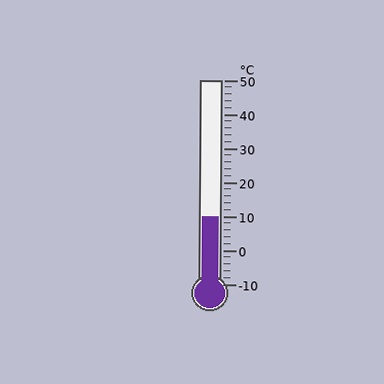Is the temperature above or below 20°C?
The temperature is below 20°C.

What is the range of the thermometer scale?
The thermometer scale ranges from -10°C to 50°C.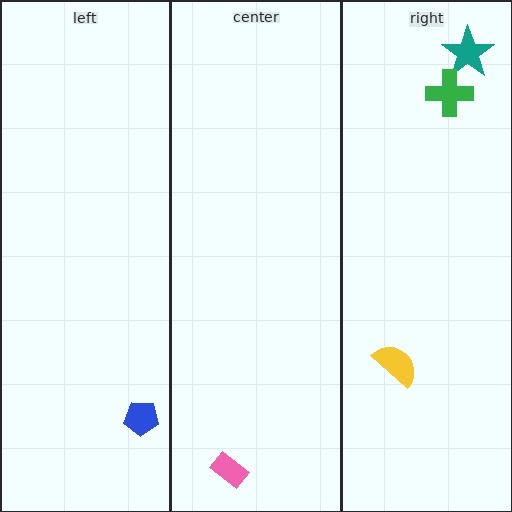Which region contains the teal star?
The right region.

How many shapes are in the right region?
3.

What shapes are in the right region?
The yellow semicircle, the teal star, the green cross.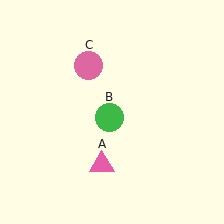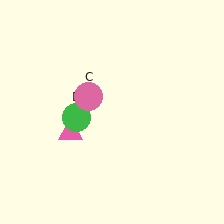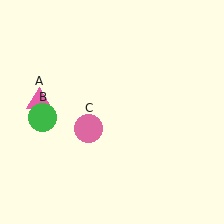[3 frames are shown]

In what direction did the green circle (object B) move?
The green circle (object B) moved left.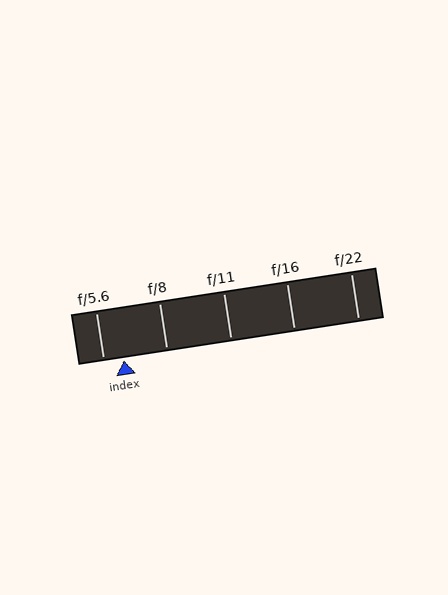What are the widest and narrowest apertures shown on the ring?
The widest aperture shown is f/5.6 and the narrowest is f/22.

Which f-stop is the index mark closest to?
The index mark is closest to f/5.6.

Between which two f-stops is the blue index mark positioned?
The index mark is between f/5.6 and f/8.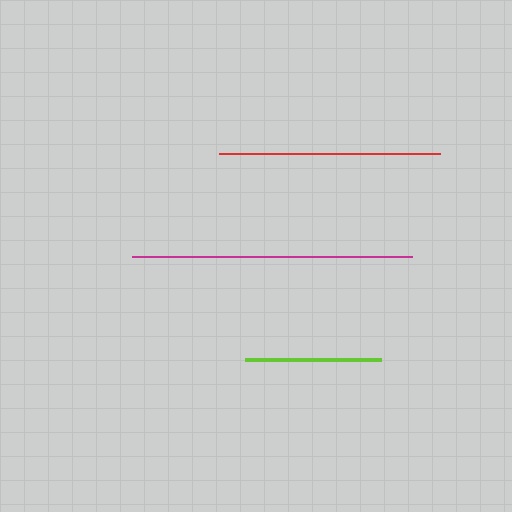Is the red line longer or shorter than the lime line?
The red line is longer than the lime line.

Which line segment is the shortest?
The lime line is the shortest at approximately 137 pixels.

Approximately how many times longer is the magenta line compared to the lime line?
The magenta line is approximately 2.0 times the length of the lime line.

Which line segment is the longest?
The magenta line is the longest at approximately 280 pixels.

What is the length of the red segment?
The red segment is approximately 221 pixels long.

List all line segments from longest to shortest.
From longest to shortest: magenta, red, lime.